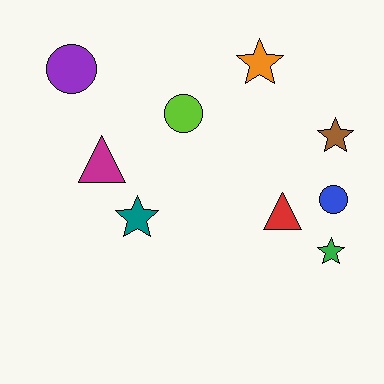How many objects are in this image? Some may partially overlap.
There are 9 objects.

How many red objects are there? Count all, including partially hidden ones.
There is 1 red object.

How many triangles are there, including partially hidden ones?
There are 2 triangles.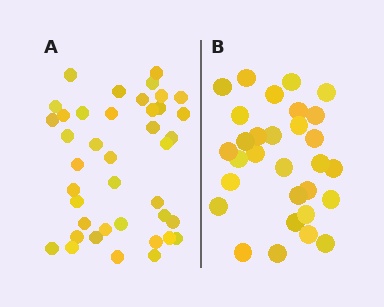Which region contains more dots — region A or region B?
Region A (the left region) has more dots.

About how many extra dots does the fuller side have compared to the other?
Region A has roughly 10 or so more dots than region B.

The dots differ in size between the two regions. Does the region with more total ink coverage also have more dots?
No. Region B has more total ink coverage because its dots are larger, but region A actually contains more individual dots. Total area can be misleading — the number of items is what matters here.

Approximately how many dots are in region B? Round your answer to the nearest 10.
About 30 dots.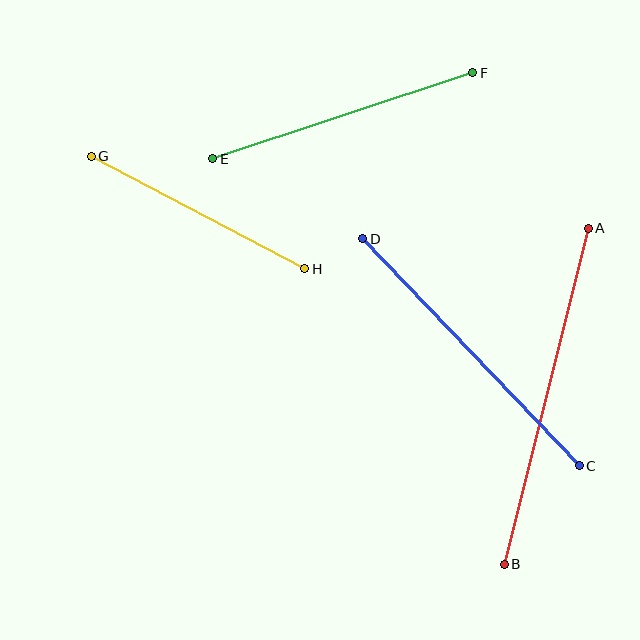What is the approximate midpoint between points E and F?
The midpoint is at approximately (343, 116) pixels.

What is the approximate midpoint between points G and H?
The midpoint is at approximately (198, 213) pixels.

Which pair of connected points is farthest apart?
Points A and B are farthest apart.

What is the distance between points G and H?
The distance is approximately 242 pixels.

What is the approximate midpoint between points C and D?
The midpoint is at approximately (471, 352) pixels.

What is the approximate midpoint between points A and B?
The midpoint is at approximately (546, 396) pixels.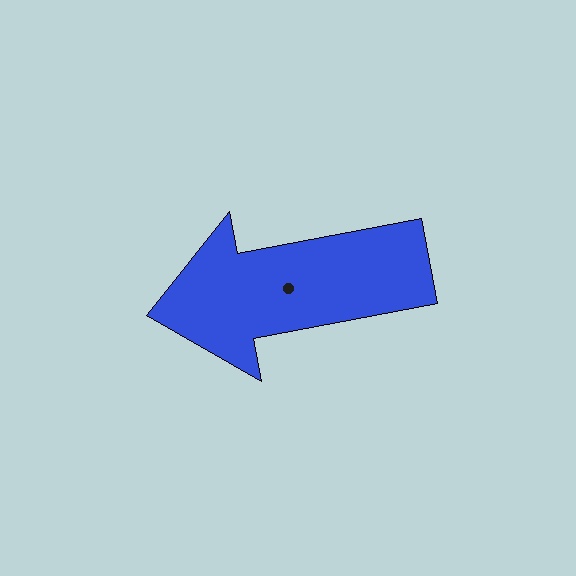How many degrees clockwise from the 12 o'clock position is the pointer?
Approximately 259 degrees.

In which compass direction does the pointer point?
West.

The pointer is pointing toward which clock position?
Roughly 9 o'clock.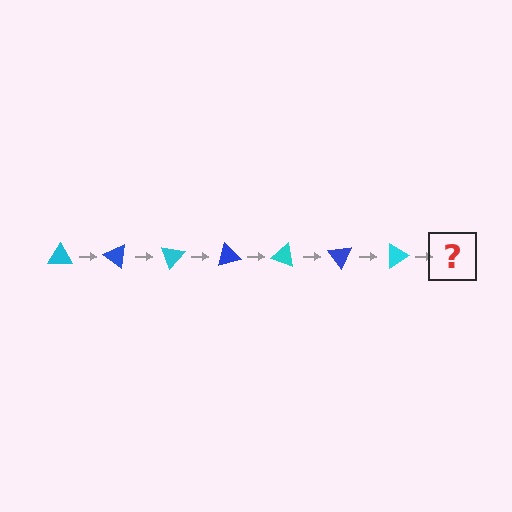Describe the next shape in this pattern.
It should be a blue triangle, rotated 245 degrees from the start.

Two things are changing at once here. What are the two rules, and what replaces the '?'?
The two rules are that it rotates 35 degrees each step and the color cycles through cyan and blue. The '?' should be a blue triangle, rotated 245 degrees from the start.